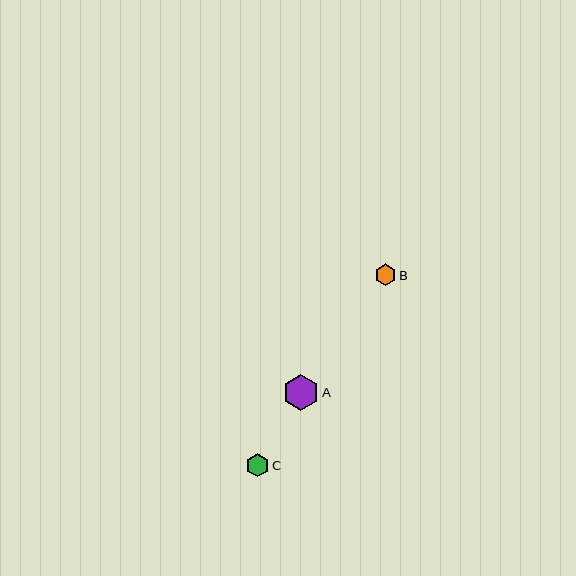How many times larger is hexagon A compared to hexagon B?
Hexagon A is approximately 1.6 times the size of hexagon B.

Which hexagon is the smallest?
Hexagon B is the smallest with a size of approximately 22 pixels.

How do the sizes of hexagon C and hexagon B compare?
Hexagon C and hexagon B are approximately the same size.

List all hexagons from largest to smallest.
From largest to smallest: A, C, B.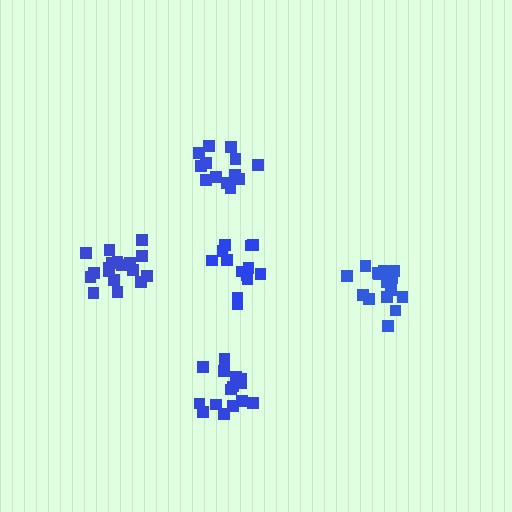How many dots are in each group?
Group 1: 16 dots, Group 2: 17 dots, Group 3: 18 dots, Group 4: 13 dots, Group 5: 13 dots (77 total).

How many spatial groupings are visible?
There are 5 spatial groupings.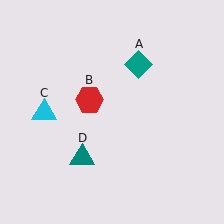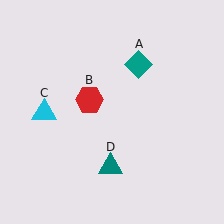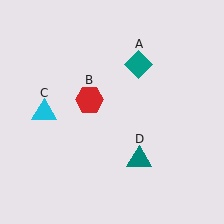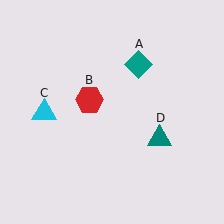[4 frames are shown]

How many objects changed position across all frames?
1 object changed position: teal triangle (object D).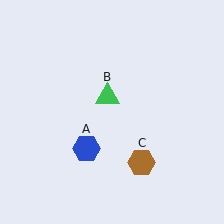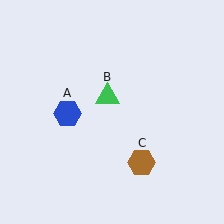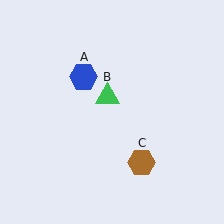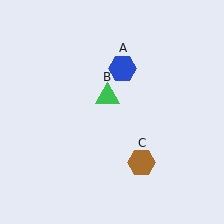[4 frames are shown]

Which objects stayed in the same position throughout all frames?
Green triangle (object B) and brown hexagon (object C) remained stationary.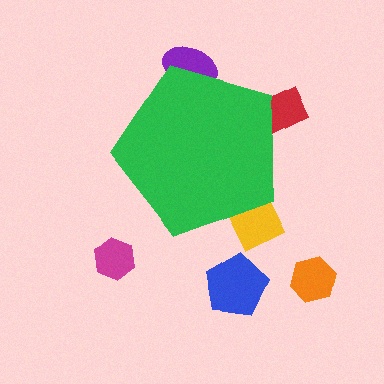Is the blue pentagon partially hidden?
No, the blue pentagon is fully visible.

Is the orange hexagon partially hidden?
No, the orange hexagon is fully visible.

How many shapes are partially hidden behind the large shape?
3 shapes are partially hidden.